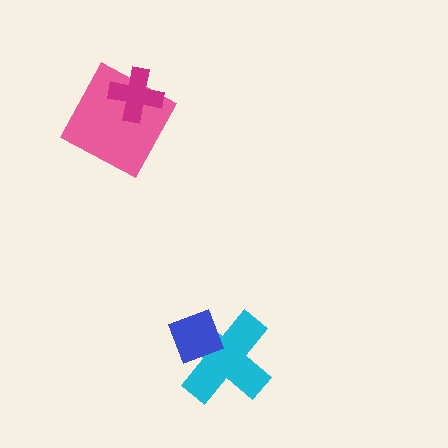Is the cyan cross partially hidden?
Yes, it is partially covered by another shape.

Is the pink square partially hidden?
Yes, it is partially covered by another shape.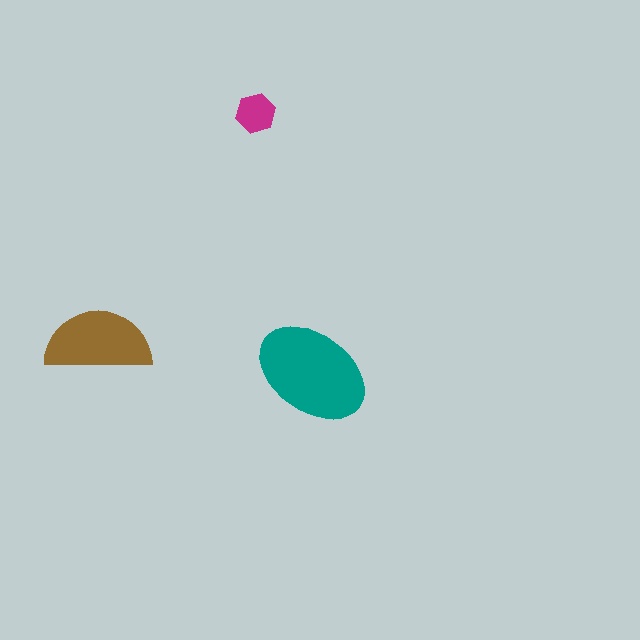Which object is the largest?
The teal ellipse.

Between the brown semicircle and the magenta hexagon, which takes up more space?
The brown semicircle.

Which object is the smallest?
The magenta hexagon.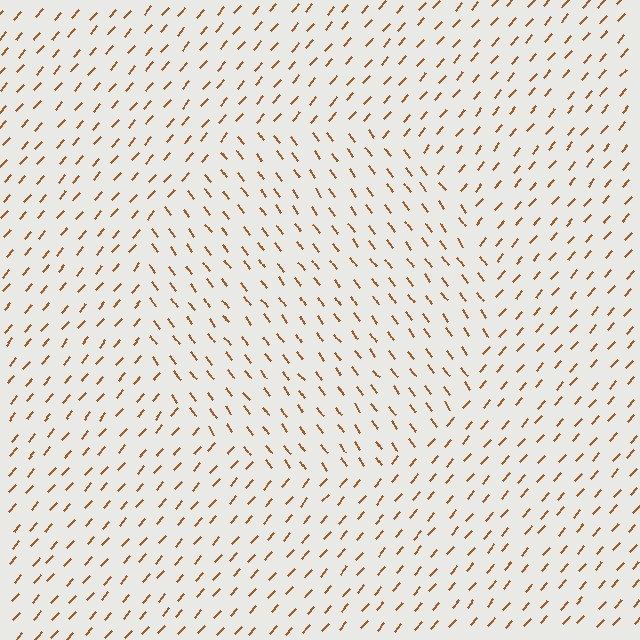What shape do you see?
I see a circle.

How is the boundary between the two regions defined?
The boundary is defined purely by a change in line orientation (approximately 77 degrees difference). All lines are the same color and thickness.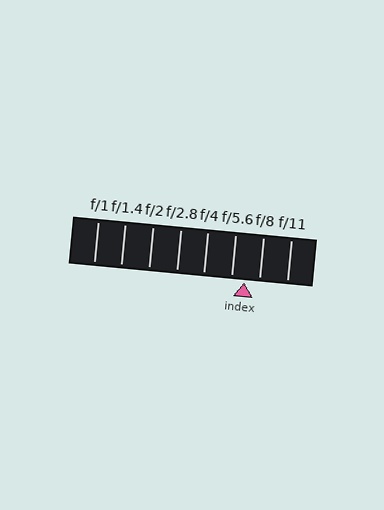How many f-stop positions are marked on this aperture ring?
There are 8 f-stop positions marked.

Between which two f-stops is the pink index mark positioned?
The index mark is between f/5.6 and f/8.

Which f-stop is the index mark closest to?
The index mark is closest to f/5.6.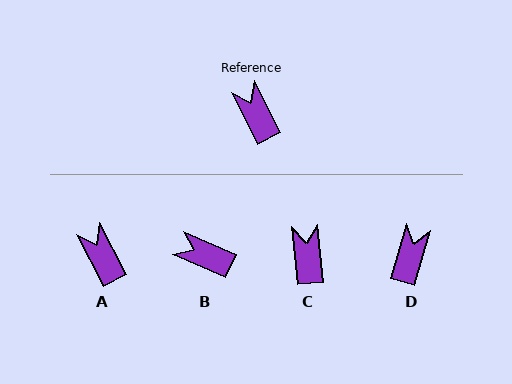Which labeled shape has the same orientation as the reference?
A.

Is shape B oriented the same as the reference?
No, it is off by about 39 degrees.